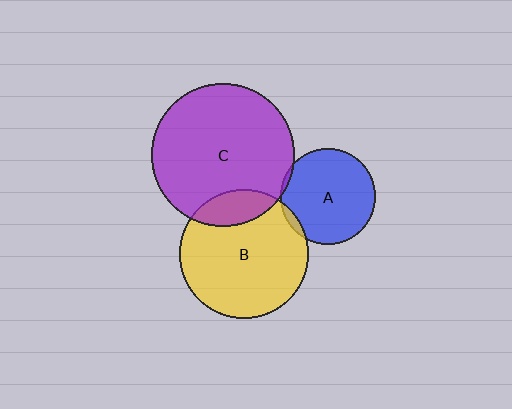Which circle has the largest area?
Circle C (purple).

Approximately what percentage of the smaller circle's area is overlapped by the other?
Approximately 15%.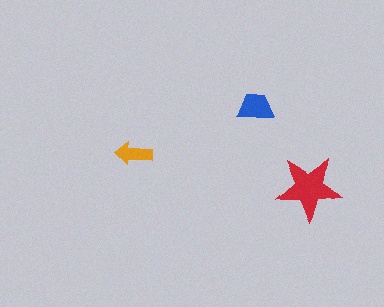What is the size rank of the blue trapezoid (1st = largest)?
2nd.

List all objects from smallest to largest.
The orange arrow, the blue trapezoid, the red star.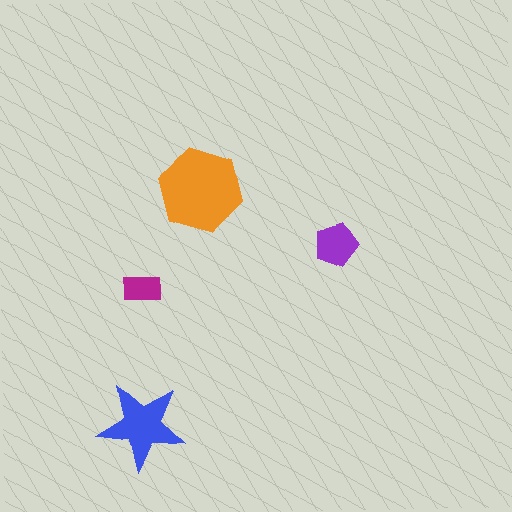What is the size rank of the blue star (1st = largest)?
2nd.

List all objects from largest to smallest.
The orange hexagon, the blue star, the purple pentagon, the magenta rectangle.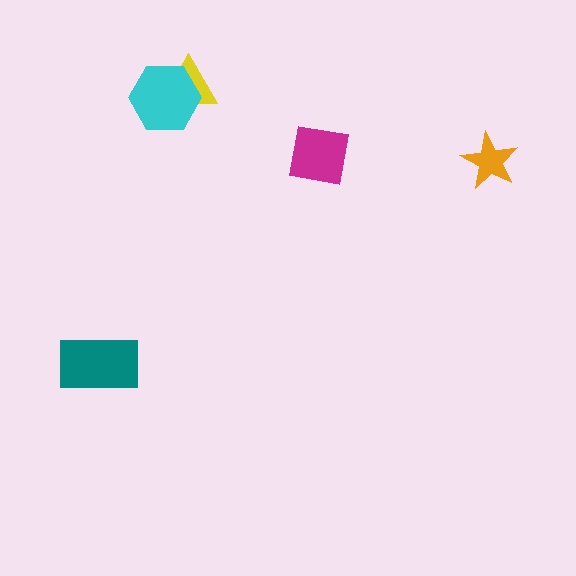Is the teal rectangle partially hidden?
No, no other shape covers it.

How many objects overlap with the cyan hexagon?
1 object overlaps with the cyan hexagon.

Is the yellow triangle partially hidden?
Yes, it is partially covered by another shape.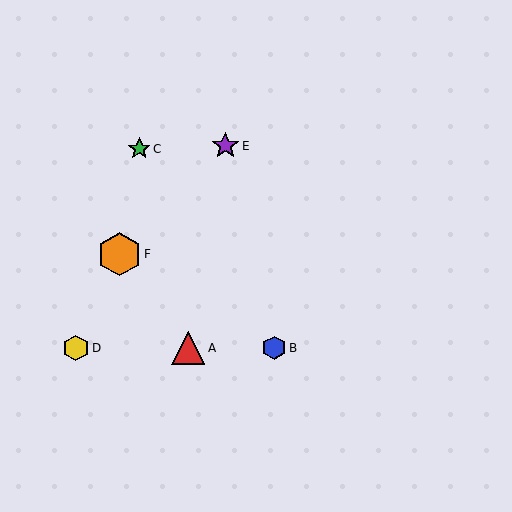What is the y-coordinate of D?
Object D is at y≈348.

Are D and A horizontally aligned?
Yes, both are at y≈348.